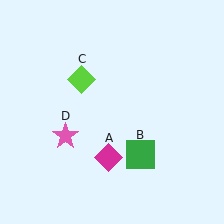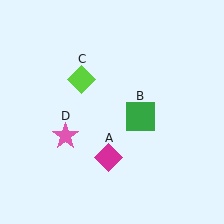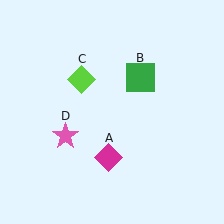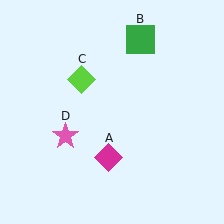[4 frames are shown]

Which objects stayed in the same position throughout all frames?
Magenta diamond (object A) and lime diamond (object C) and pink star (object D) remained stationary.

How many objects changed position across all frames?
1 object changed position: green square (object B).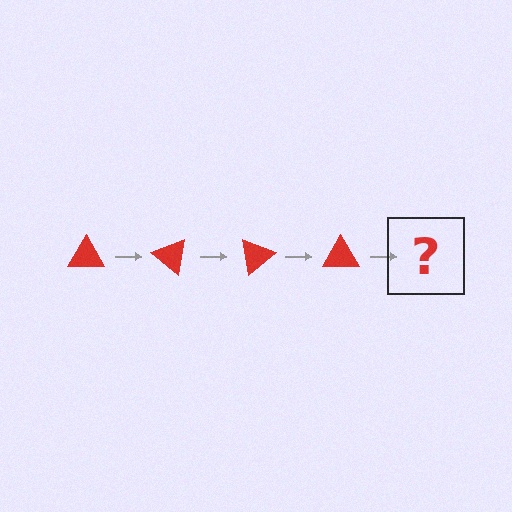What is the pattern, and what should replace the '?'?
The pattern is that the triangle rotates 40 degrees each step. The '?' should be a red triangle rotated 160 degrees.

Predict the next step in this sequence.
The next step is a red triangle rotated 160 degrees.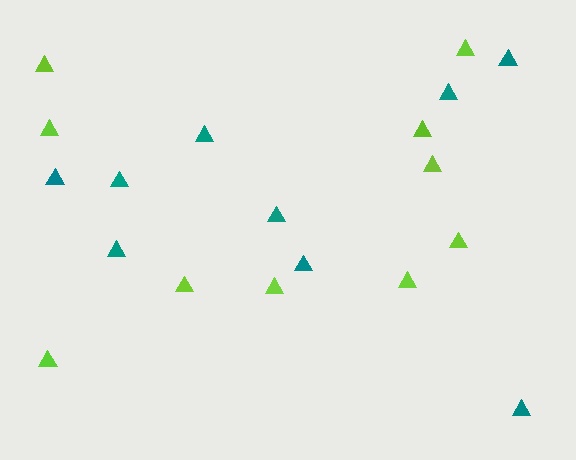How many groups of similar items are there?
There are 2 groups: one group of lime triangles (10) and one group of teal triangles (9).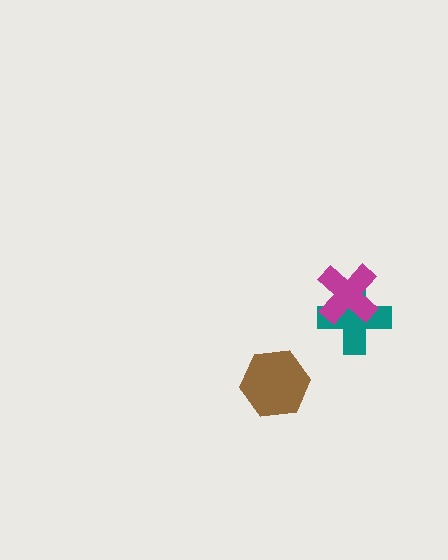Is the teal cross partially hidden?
Yes, it is partially covered by another shape.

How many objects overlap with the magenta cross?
1 object overlaps with the magenta cross.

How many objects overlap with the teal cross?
1 object overlaps with the teal cross.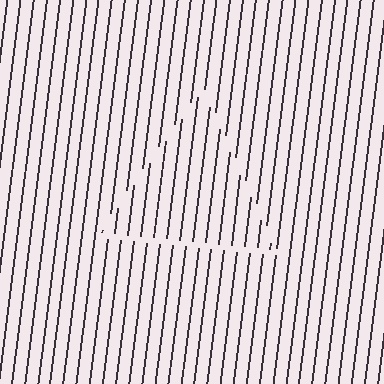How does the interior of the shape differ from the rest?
The interior of the shape contains the same grating, shifted by half a period — the contour is defined by the phase discontinuity where line-ends from the inner and outer gratings abut.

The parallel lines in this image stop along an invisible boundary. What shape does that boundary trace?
An illusory triangle. The interior of the shape contains the same grating, shifted by half a period — the contour is defined by the phase discontinuity where line-ends from the inner and outer gratings abut.